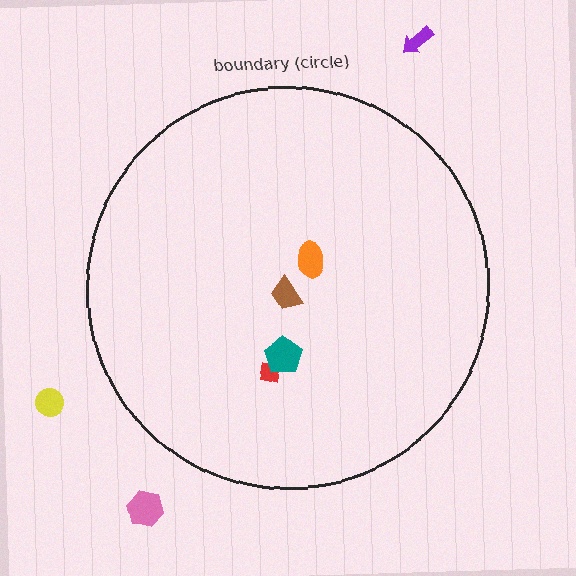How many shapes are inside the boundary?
4 inside, 3 outside.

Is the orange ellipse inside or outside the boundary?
Inside.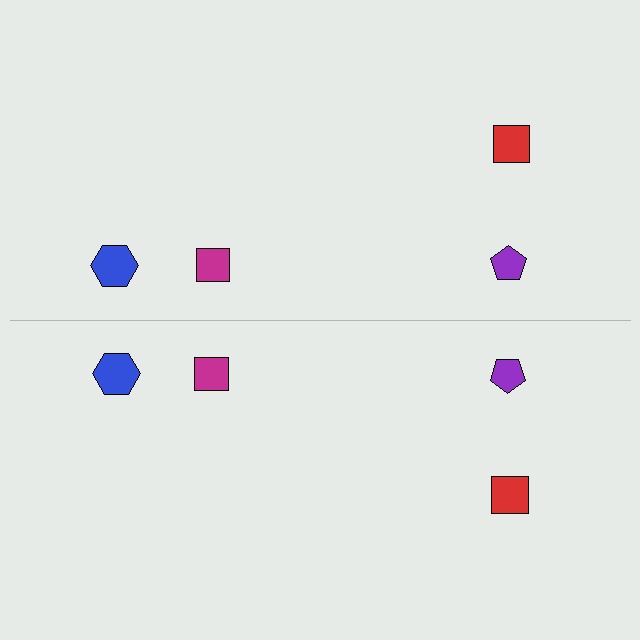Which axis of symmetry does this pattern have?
The pattern has a horizontal axis of symmetry running through the center of the image.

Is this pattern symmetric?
Yes, this pattern has bilateral (reflection) symmetry.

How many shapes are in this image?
There are 8 shapes in this image.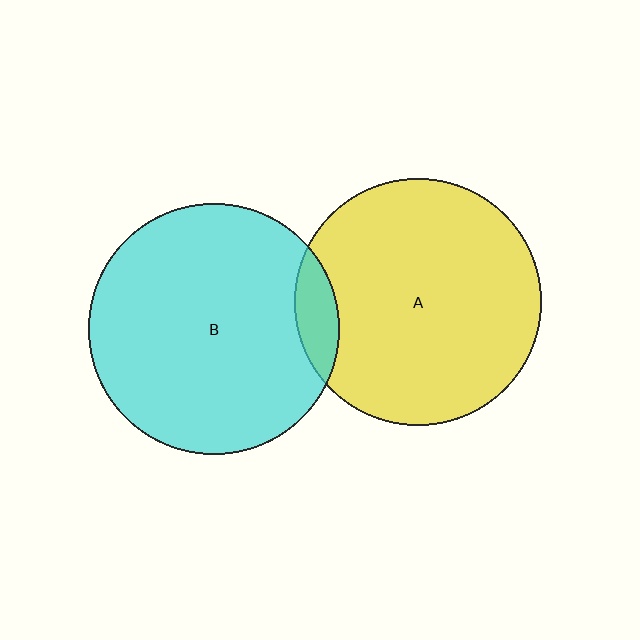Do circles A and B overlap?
Yes.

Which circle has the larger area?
Circle B (cyan).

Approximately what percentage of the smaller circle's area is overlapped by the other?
Approximately 10%.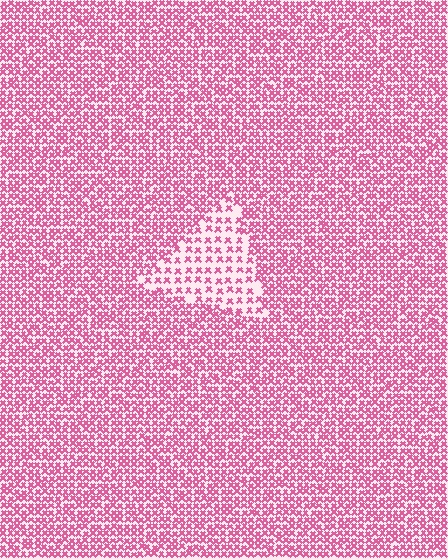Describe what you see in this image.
The image contains small pink elements arranged at two different densities. A triangle-shaped region is visible where the elements are less densely packed than the surrounding area.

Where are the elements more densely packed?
The elements are more densely packed outside the triangle boundary.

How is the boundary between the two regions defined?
The boundary is defined by a change in element density (approximately 2.2x ratio). All elements are the same color, size, and shape.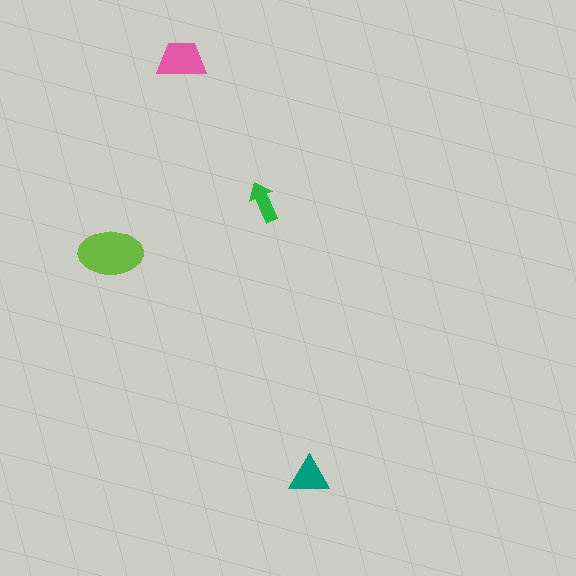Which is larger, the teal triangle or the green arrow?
The teal triangle.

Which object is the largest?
The lime ellipse.